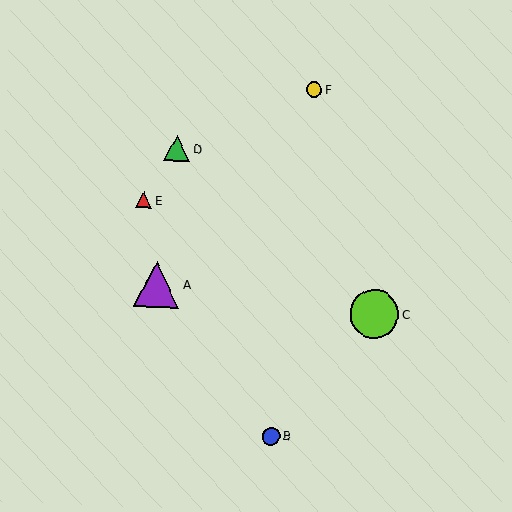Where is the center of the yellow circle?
The center of the yellow circle is at (314, 90).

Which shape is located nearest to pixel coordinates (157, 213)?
The red triangle (labeled E) at (144, 200) is nearest to that location.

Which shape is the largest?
The lime circle (labeled C) is the largest.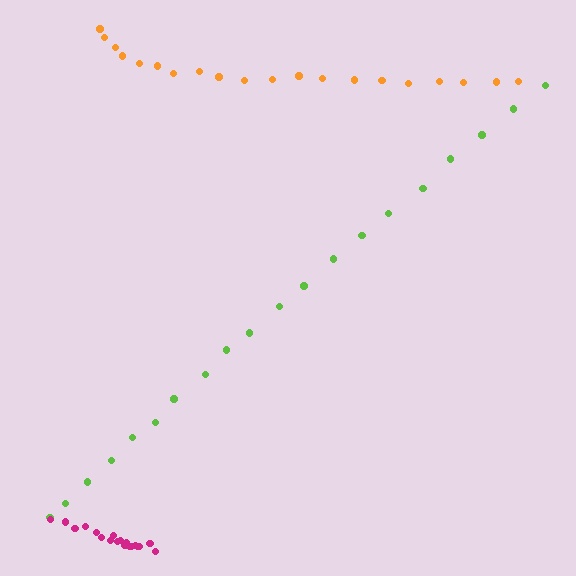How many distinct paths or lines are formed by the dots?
There are 3 distinct paths.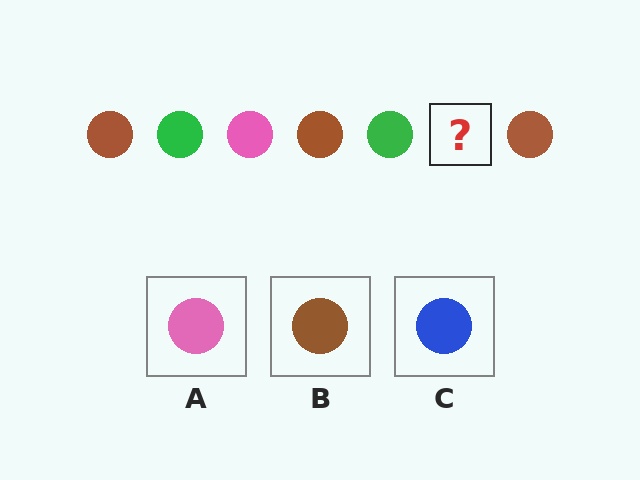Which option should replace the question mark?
Option A.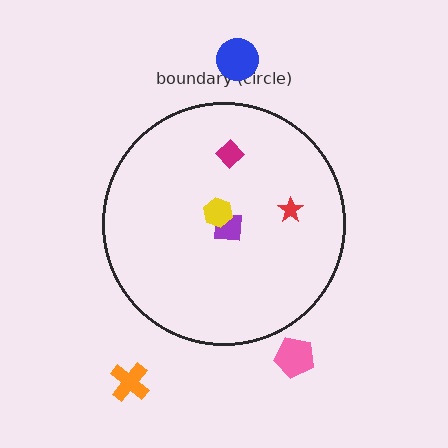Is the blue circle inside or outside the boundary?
Outside.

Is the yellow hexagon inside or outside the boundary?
Inside.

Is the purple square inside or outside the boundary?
Inside.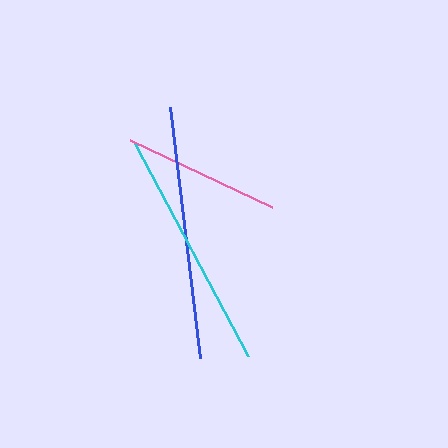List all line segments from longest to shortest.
From longest to shortest: blue, cyan, pink.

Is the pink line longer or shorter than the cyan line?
The cyan line is longer than the pink line.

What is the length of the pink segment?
The pink segment is approximately 157 pixels long.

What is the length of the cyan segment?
The cyan segment is approximately 240 pixels long.